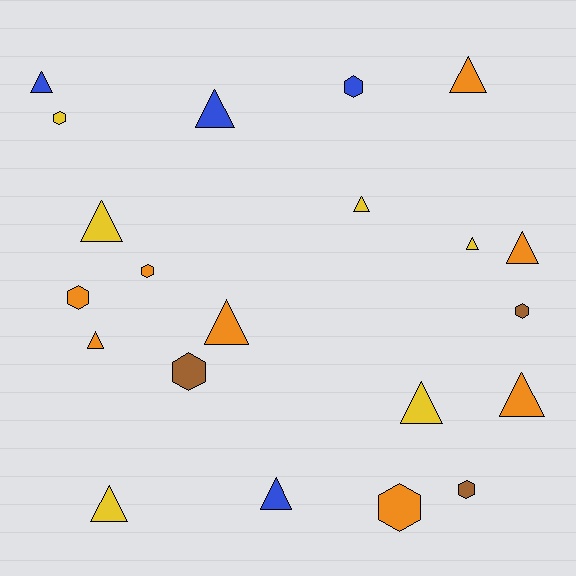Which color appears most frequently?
Orange, with 8 objects.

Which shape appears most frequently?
Triangle, with 13 objects.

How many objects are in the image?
There are 21 objects.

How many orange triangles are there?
There are 5 orange triangles.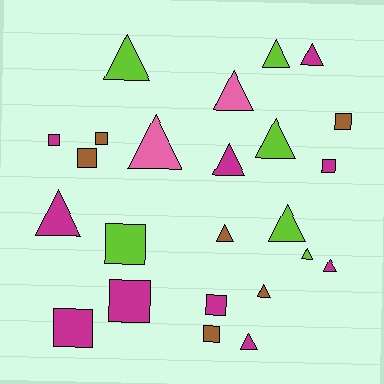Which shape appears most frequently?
Triangle, with 14 objects.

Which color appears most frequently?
Magenta, with 10 objects.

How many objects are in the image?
There are 24 objects.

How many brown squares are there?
There are 4 brown squares.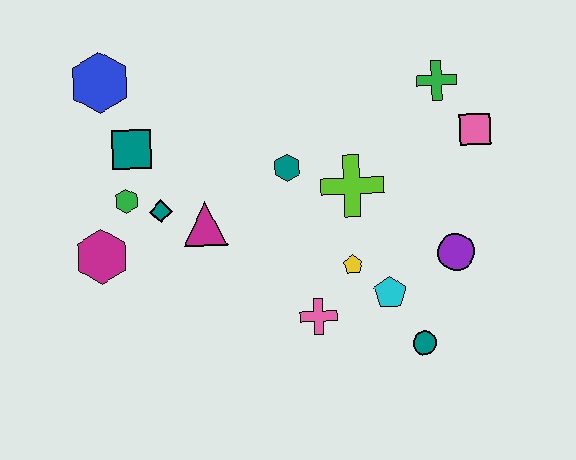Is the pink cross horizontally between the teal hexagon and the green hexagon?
No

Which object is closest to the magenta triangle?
The teal diamond is closest to the magenta triangle.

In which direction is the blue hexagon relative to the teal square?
The blue hexagon is above the teal square.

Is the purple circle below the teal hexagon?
Yes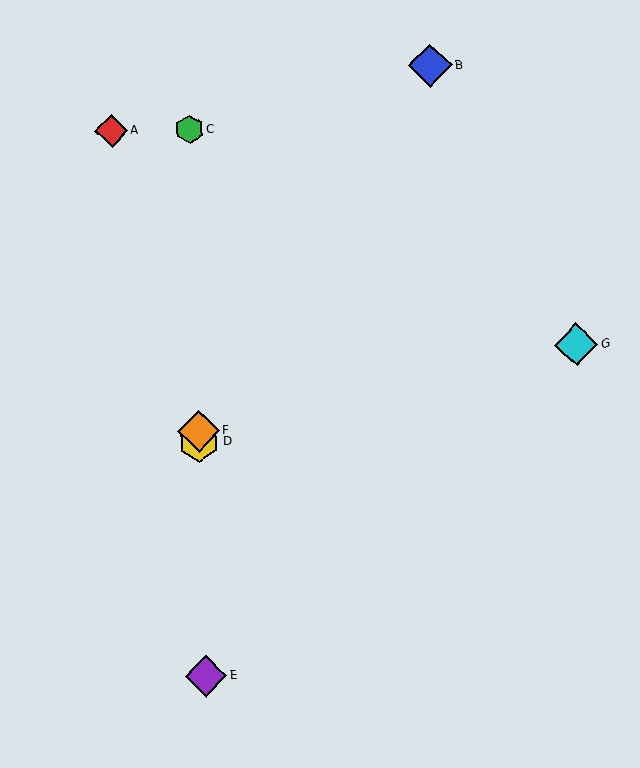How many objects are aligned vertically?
4 objects (C, D, E, F) are aligned vertically.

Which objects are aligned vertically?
Objects C, D, E, F are aligned vertically.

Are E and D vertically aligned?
Yes, both are at x≈206.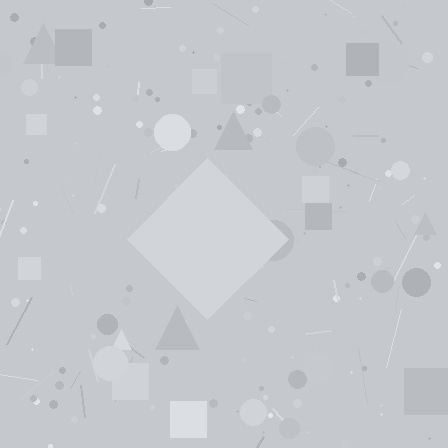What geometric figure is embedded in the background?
A diamond is embedded in the background.